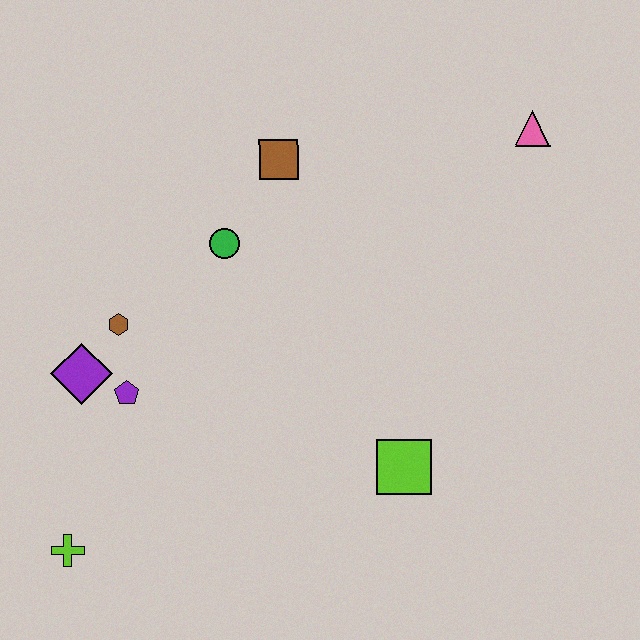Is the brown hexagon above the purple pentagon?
Yes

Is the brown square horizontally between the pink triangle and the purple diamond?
Yes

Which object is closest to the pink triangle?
The brown square is closest to the pink triangle.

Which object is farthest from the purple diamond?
The pink triangle is farthest from the purple diamond.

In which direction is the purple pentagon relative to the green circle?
The purple pentagon is below the green circle.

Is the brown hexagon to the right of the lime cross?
Yes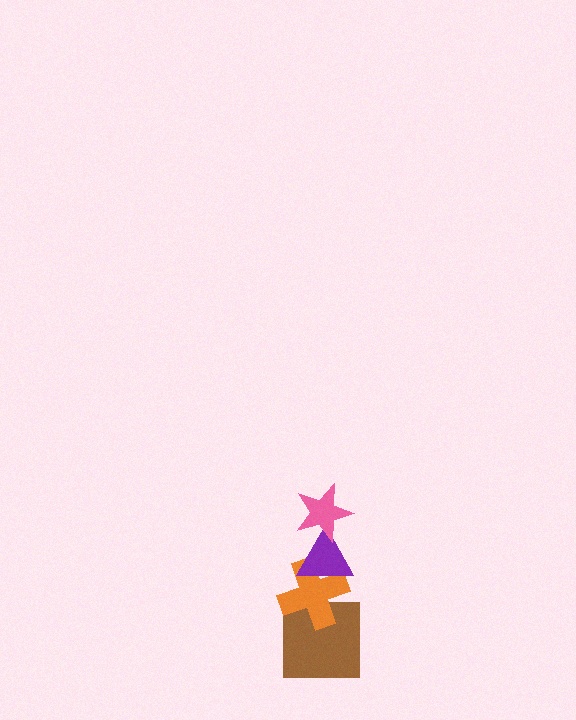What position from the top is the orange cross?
The orange cross is 3rd from the top.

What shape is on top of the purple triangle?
The pink star is on top of the purple triangle.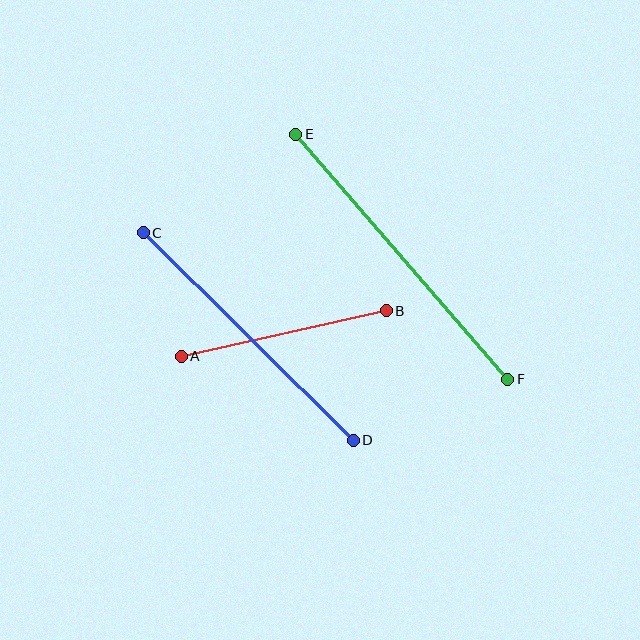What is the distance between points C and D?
The distance is approximately 296 pixels.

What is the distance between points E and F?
The distance is approximately 324 pixels.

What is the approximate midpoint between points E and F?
The midpoint is at approximately (402, 257) pixels.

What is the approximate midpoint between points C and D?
The midpoint is at approximately (248, 337) pixels.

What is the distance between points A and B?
The distance is approximately 210 pixels.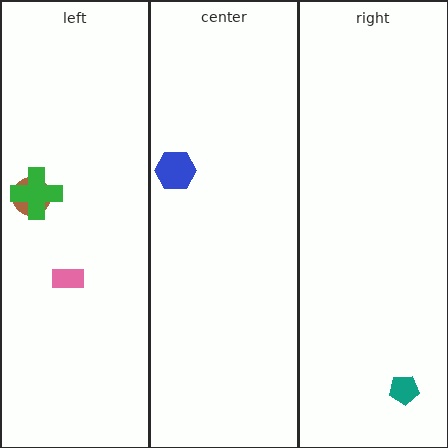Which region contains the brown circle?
The left region.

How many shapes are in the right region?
1.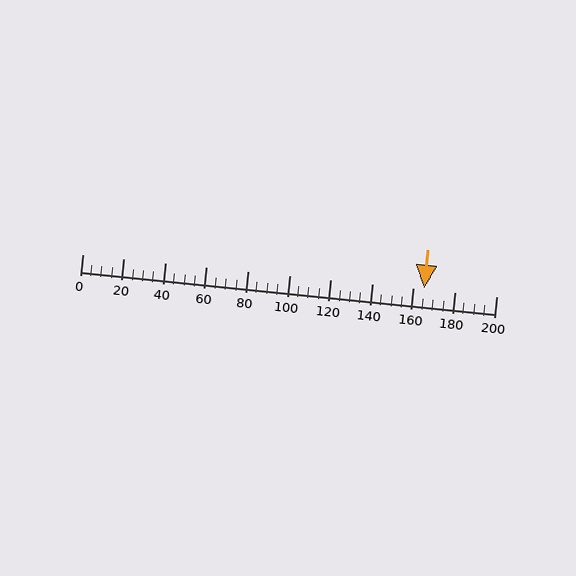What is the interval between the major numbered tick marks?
The major tick marks are spaced 20 units apart.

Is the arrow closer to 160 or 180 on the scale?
The arrow is closer to 160.